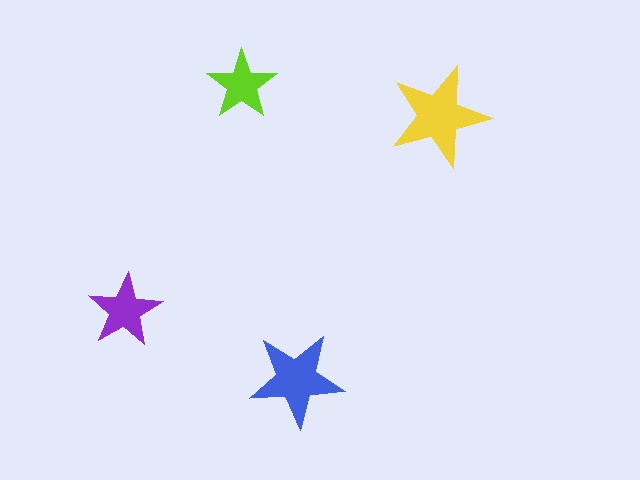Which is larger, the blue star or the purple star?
The blue one.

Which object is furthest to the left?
The purple star is leftmost.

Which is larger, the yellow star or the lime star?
The yellow one.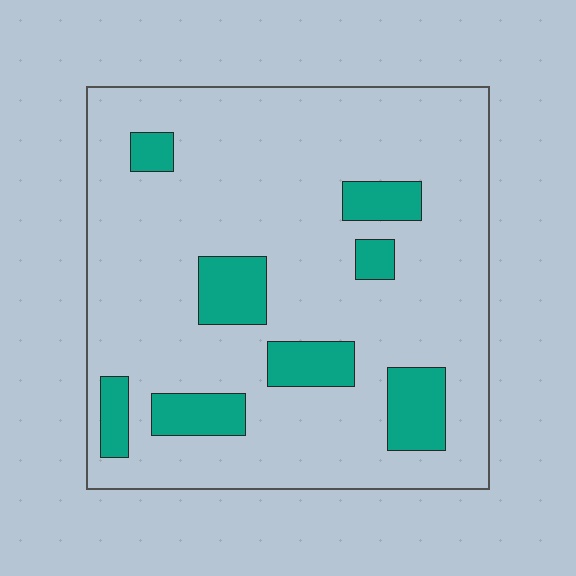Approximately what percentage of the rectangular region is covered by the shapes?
Approximately 15%.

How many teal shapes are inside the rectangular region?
8.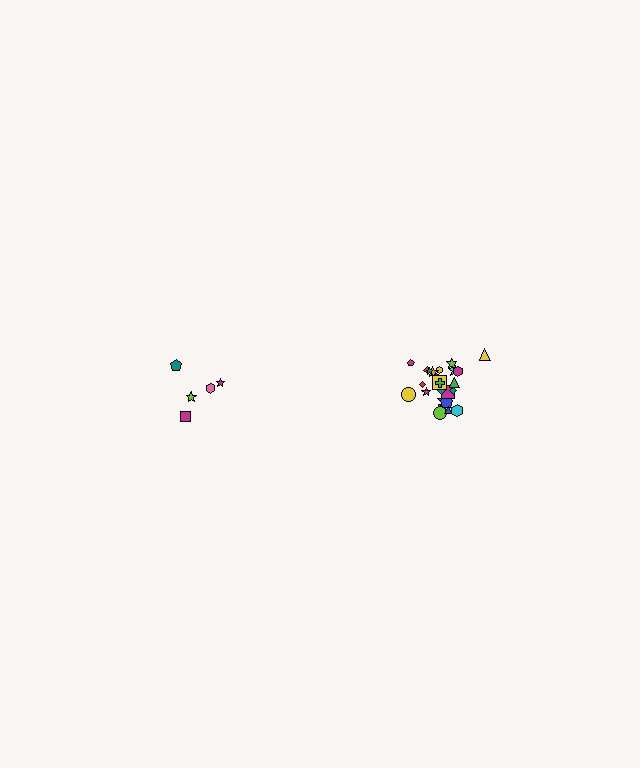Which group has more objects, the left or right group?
The right group.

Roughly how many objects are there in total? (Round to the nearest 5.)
Roughly 30 objects in total.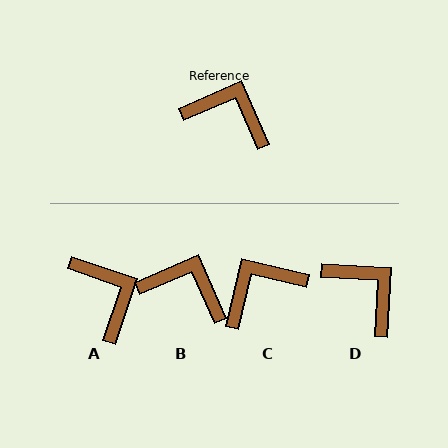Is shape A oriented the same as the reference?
No, it is off by about 42 degrees.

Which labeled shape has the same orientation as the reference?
B.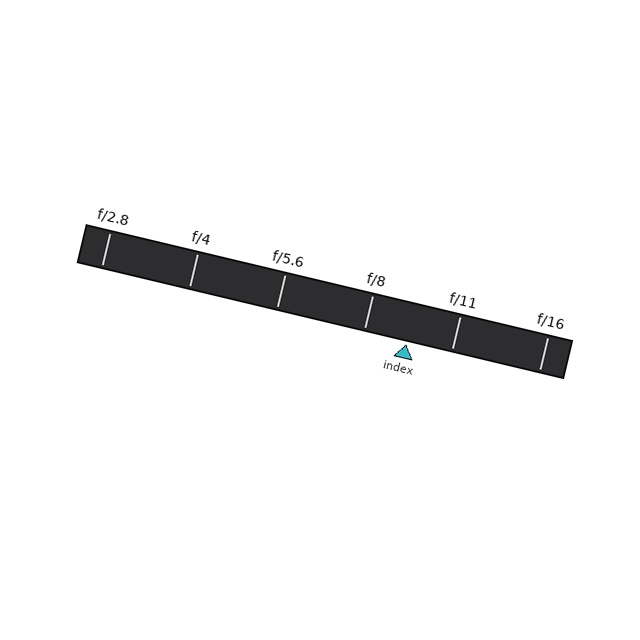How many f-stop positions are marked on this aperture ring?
There are 6 f-stop positions marked.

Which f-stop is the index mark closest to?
The index mark is closest to f/8.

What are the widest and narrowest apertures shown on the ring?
The widest aperture shown is f/2.8 and the narrowest is f/16.